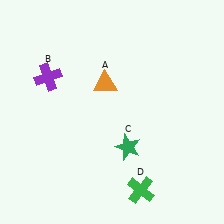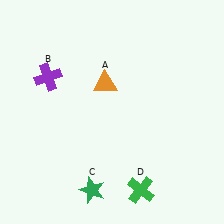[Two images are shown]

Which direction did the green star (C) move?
The green star (C) moved down.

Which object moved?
The green star (C) moved down.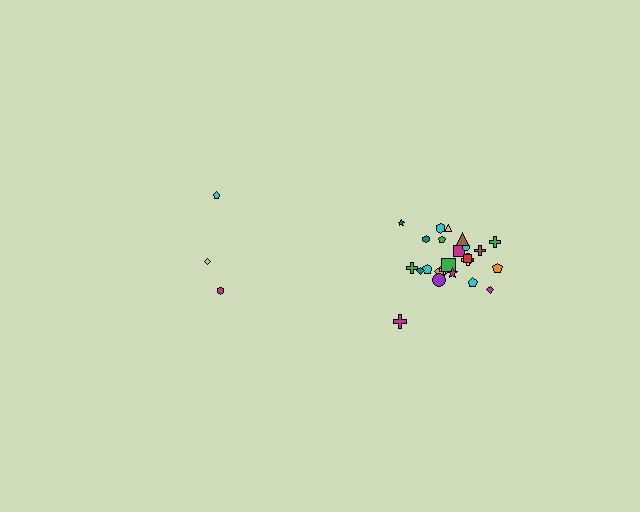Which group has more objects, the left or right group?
The right group.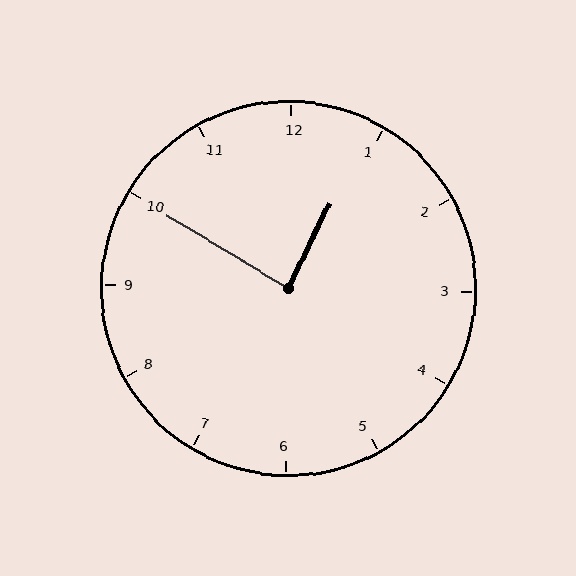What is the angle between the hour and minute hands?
Approximately 85 degrees.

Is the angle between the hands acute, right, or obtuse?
It is right.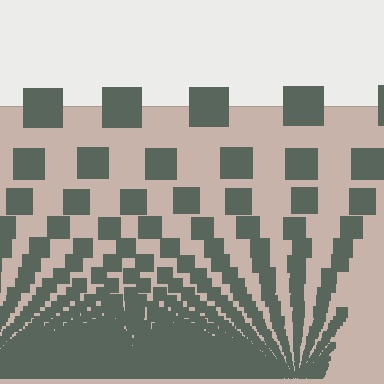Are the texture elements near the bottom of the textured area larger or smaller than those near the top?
Smaller. The gradient is inverted — elements near the bottom are smaller and denser.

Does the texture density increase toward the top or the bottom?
Density increases toward the bottom.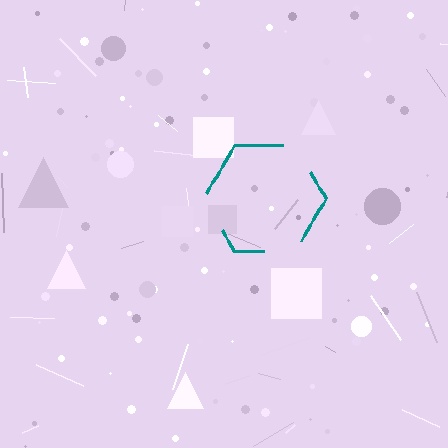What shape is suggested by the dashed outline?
The dashed outline suggests a hexagon.